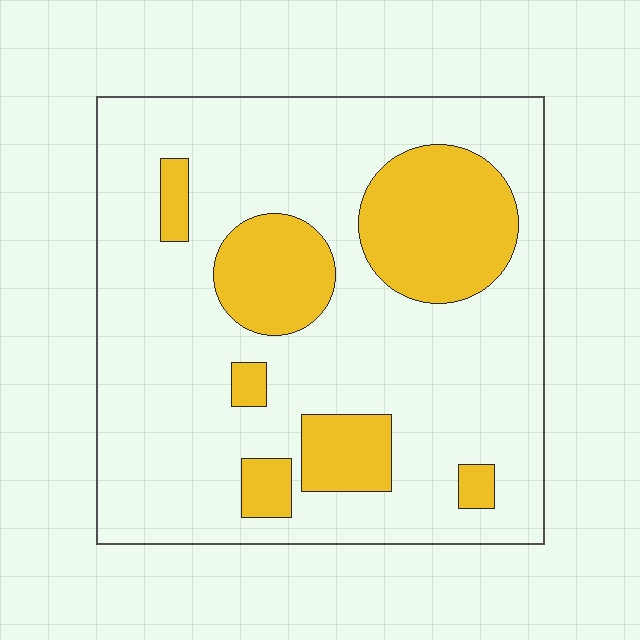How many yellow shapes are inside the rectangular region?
7.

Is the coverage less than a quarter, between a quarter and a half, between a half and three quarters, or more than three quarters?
Less than a quarter.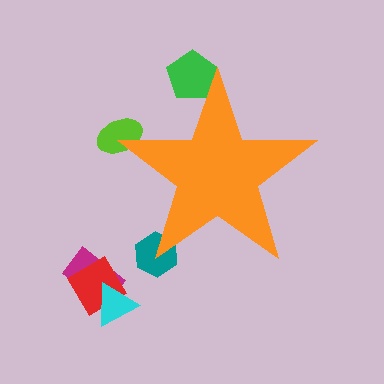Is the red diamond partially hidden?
No, the red diamond is fully visible.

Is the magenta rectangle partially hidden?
No, the magenta rectangle is fully visible.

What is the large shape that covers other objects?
An orange star.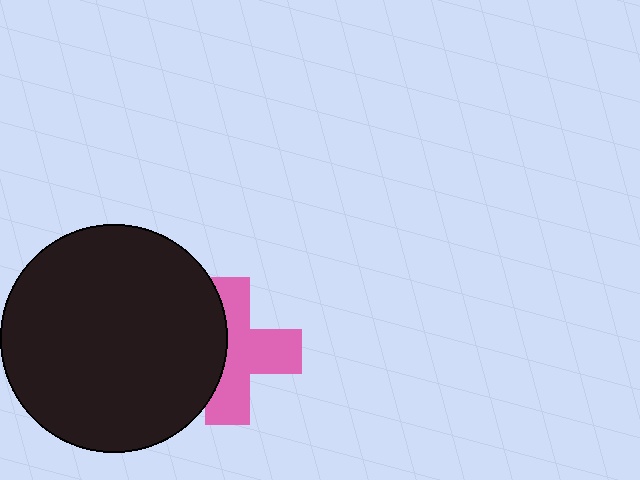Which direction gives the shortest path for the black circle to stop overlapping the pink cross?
Moving left gives the shortest separation.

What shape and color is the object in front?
The object in front is a black circle.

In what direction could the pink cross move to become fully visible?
The pink cross could move right. That would shift it out from behind the black circle entirely.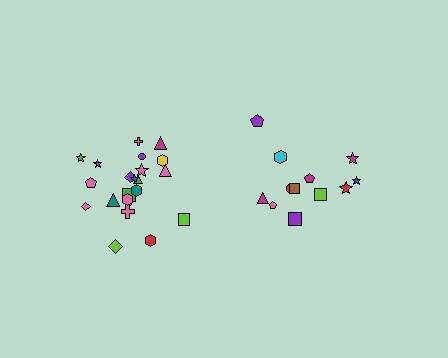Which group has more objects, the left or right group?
The left group.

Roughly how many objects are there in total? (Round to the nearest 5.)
Roughly 35 objects in total.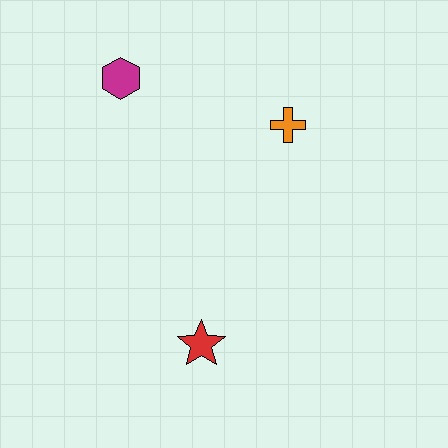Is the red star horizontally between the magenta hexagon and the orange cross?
Yes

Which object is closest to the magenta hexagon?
The orange cross is closest to the magenta hexagon.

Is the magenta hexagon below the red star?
No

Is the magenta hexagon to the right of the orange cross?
No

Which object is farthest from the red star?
The magenta hexagon is farthest from the red star.